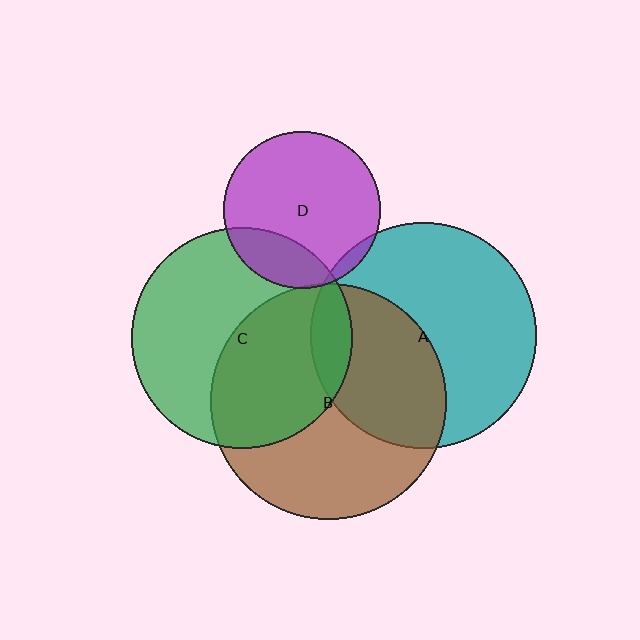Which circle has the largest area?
Circle B (brown).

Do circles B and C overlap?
Yes.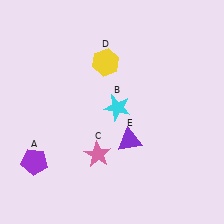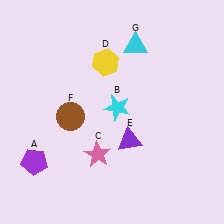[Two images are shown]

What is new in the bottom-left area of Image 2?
A brown circle (F) was added in the bottom-left area of Image 2.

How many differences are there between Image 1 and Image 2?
There are 2 differences between the two images.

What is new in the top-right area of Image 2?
A cyan triangle (G) was added in the top-right area of Image 2.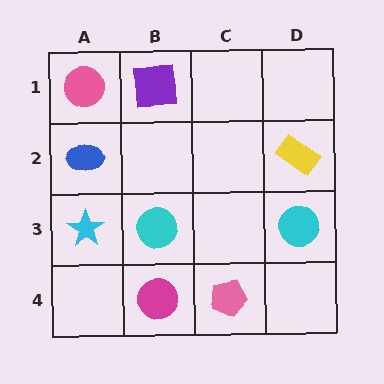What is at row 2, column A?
A blue ellipse.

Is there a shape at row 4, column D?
No, that cell is empty.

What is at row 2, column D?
A yellow rectangle.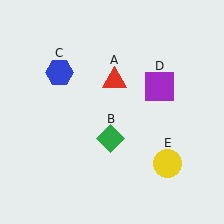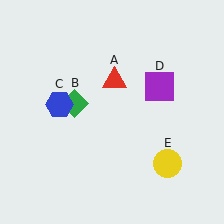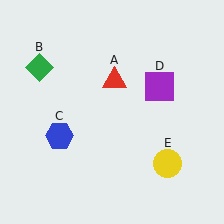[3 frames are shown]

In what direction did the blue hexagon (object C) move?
The blue hexagon (object C) moved down.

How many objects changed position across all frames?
2 objects changed position: green diamond (object B), blue hexagon (object C).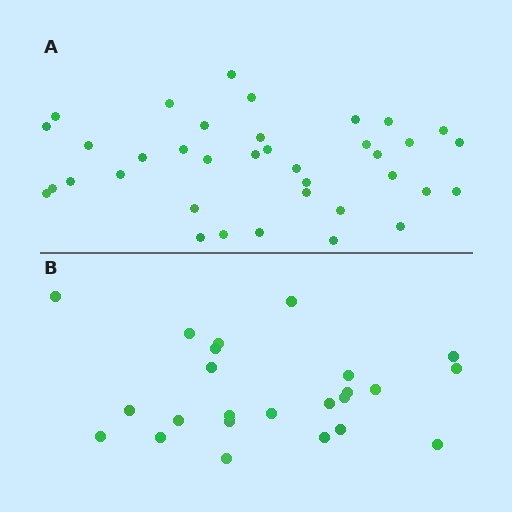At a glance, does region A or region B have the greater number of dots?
Region A (the top region) has more dots.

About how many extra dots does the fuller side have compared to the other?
Region A has approximately 15 more dots than region B.